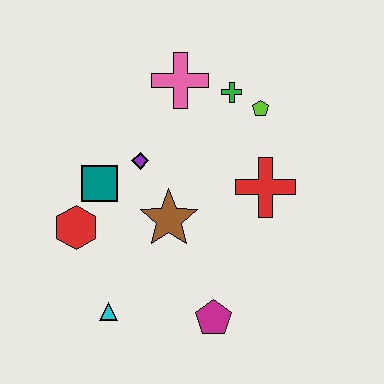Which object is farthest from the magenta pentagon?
The pink cross is farthest from the magenta pentagon.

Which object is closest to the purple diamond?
The teal square is closest to the purple diamond.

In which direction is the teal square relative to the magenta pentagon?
The teal square is above the magenta pentagon.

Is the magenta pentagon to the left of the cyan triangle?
No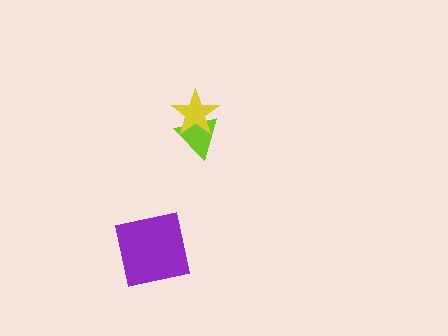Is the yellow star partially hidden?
No, no other shape covers it.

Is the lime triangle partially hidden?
Yes, it is partially covered by another shape.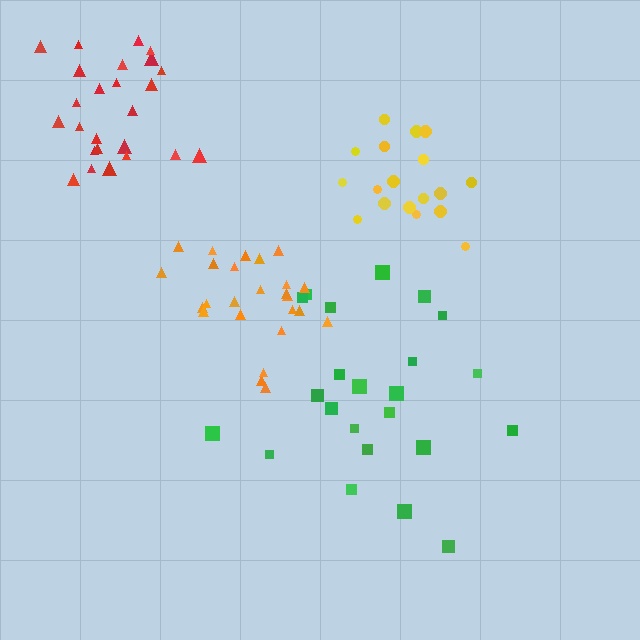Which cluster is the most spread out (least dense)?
Green.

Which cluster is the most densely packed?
Red.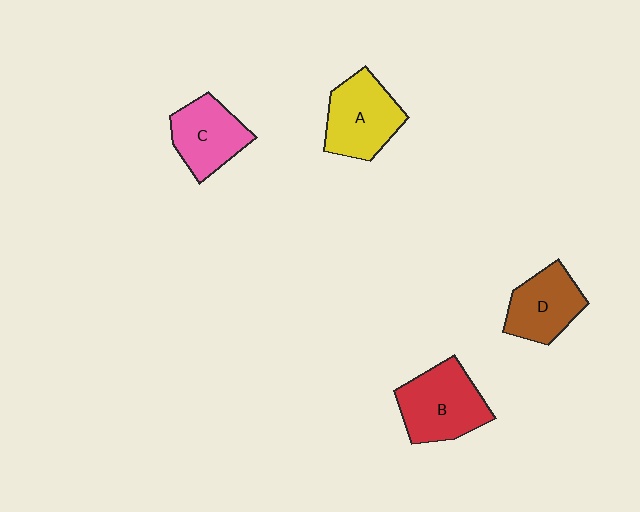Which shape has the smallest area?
Shape D (brown).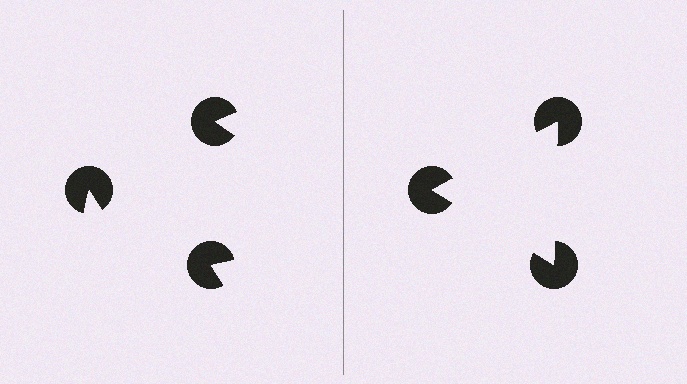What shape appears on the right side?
An illusory triangle.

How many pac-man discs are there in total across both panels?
6 — 3 on each side.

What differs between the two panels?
The pac-man discs are positioned identically on both sides; only the wedge orientations differ. On the right they align to a triangle; on the left they are misaligned.